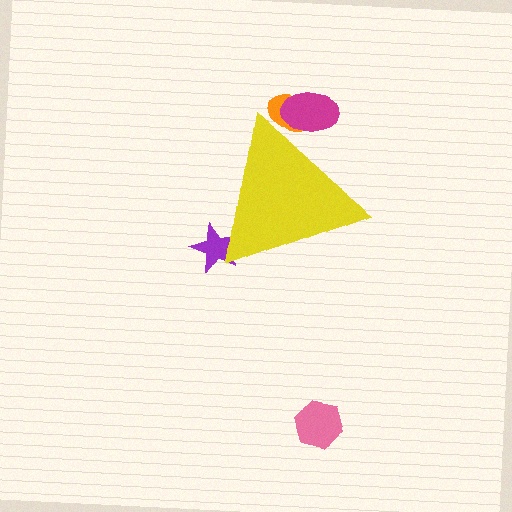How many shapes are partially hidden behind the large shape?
3 shapes are partially hidden.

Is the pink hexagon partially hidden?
No, the pink hexagon is fully visible.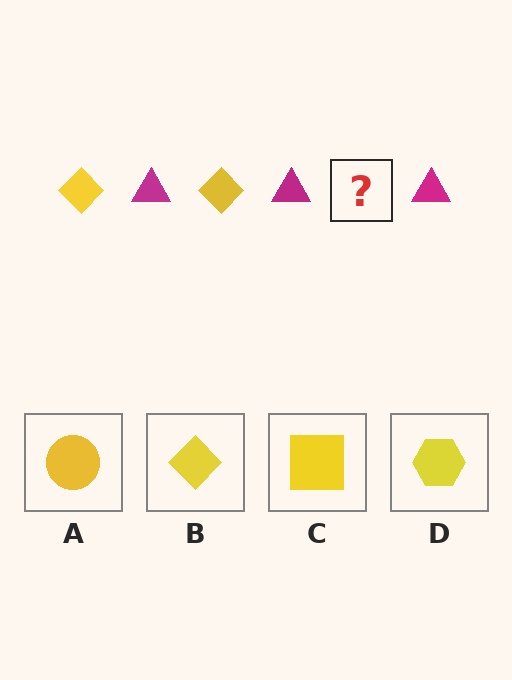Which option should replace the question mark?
Option B.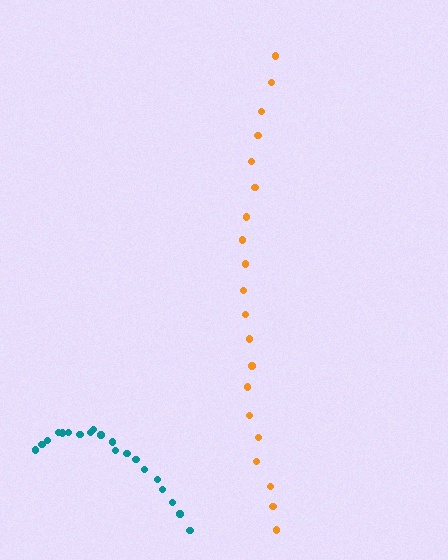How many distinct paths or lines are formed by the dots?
There are 2 distinct paths.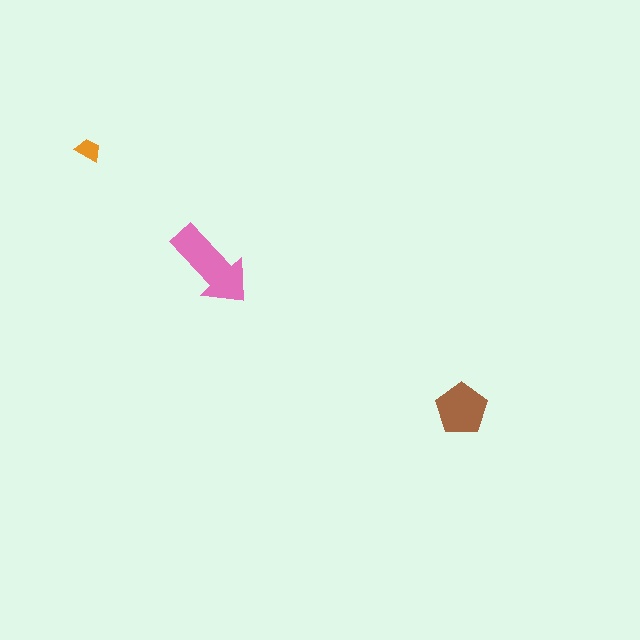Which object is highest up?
The orange trapezoid is topmost.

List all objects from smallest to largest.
The orange trapezoid, the brown pentagon, the pink arrow.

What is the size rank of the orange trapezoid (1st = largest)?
3rd.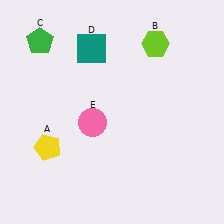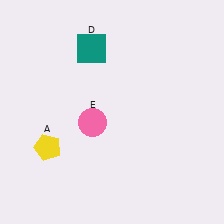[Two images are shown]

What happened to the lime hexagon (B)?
The lime hexagon (B) was removed in Image 2. It was in the top-right area of Image 1.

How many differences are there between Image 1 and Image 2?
There are 2 differences between the two images.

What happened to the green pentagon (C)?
The green pentagon (C) was removed in Image 2. It was in the top-left area of Image 1.